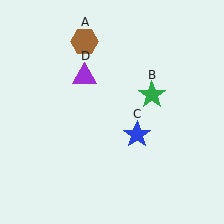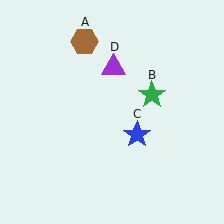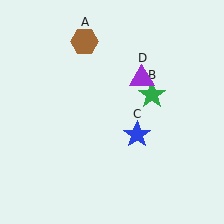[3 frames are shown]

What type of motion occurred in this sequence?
The purple triangle (object D) rotated clockwise around the center of the scene.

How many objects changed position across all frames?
1 object changed position: purple triangle (object D).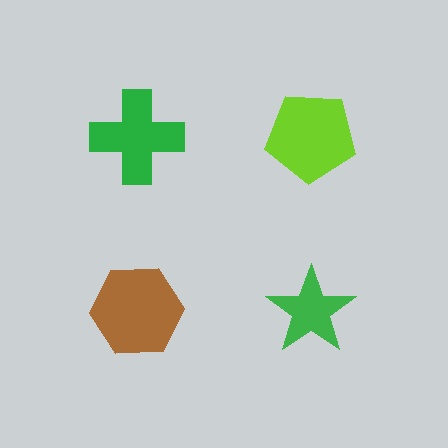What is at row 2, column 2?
A green star.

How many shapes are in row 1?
2 shapes.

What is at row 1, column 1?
A green cross.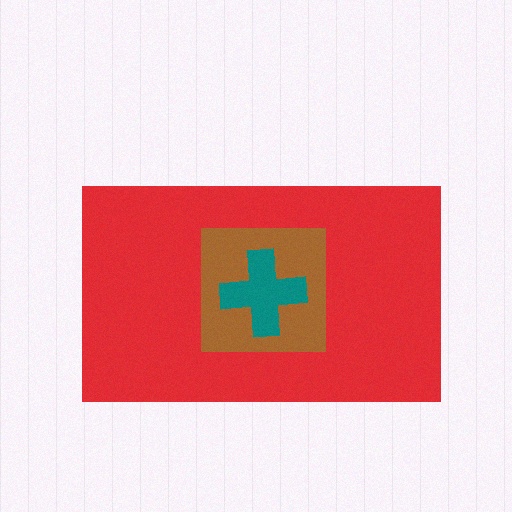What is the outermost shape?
The red rectangle.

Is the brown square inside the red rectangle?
Yes.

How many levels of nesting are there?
3.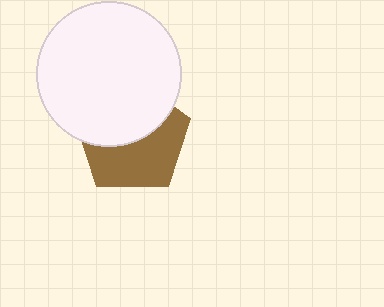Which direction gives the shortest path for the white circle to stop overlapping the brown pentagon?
Moving up gives the shortest separation.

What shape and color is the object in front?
The object in front is a white circle.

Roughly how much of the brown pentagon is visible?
About half of it is visible (roughly 52%).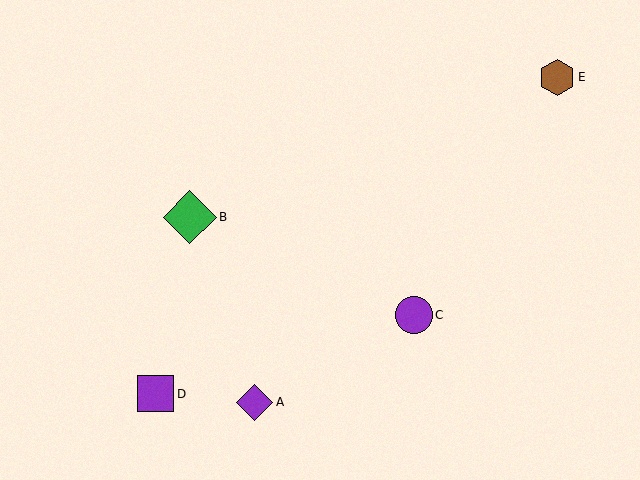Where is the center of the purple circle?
The center of the purple circle is at (414, 315).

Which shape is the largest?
The green diamond (labeled B) is the largest.